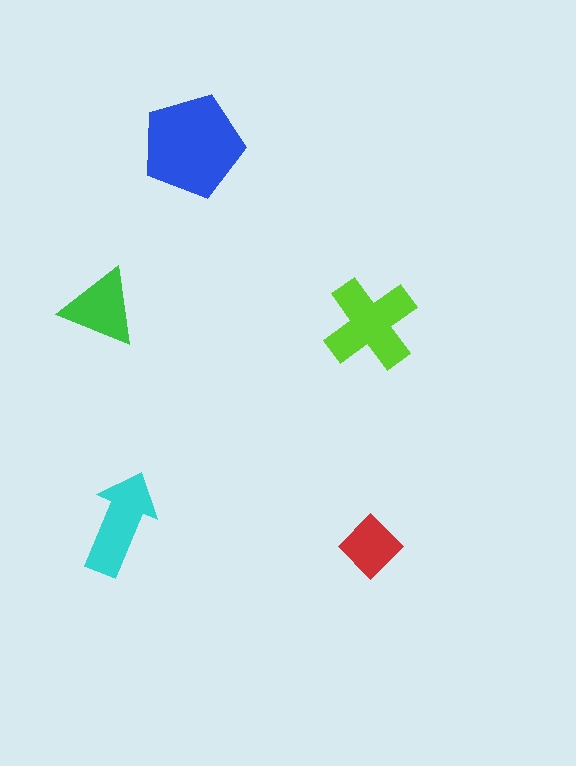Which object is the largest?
The blue pentagon.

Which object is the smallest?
The red diamond.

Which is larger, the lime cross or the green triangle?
The lime cross.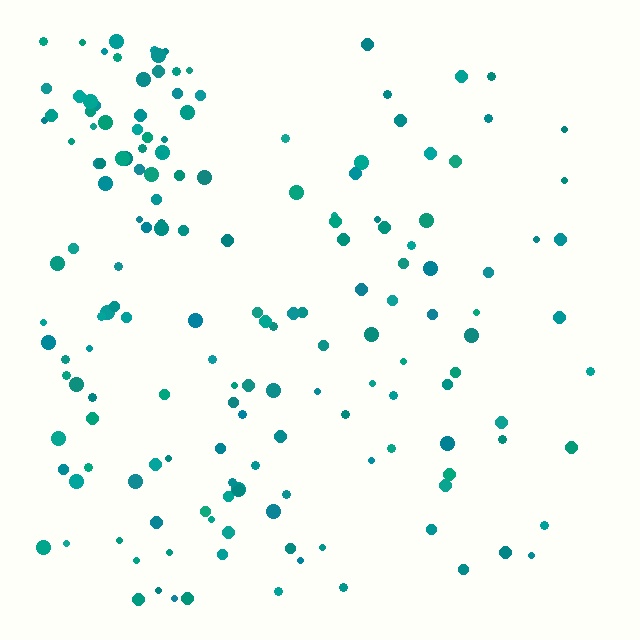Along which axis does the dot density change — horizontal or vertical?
Horizontal.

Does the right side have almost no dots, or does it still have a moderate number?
Still a moderate number, just noticeably fewer than the left.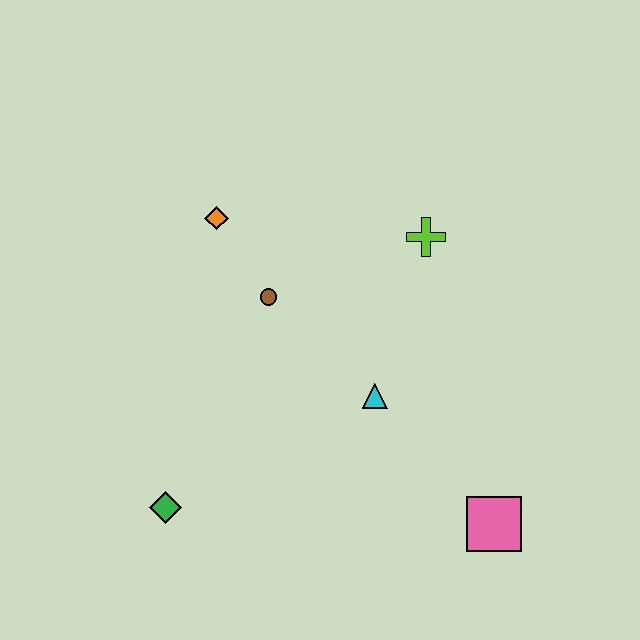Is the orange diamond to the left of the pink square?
Yes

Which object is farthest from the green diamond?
The lime cross is farthest from the green diamond.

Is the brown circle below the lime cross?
Yes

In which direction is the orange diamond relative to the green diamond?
The orange diamond is above the green diamond.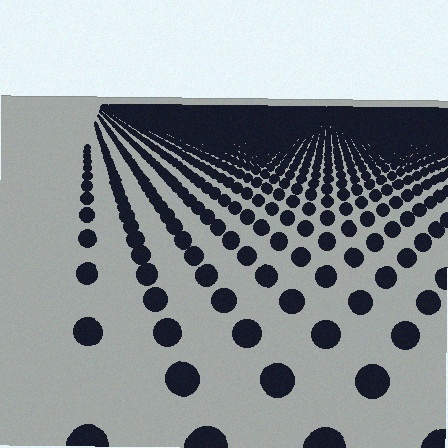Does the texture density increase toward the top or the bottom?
Density increases toward the top.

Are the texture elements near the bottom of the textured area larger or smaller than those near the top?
Larger. Near the bottom, elements are closer to the viewer and appear at a bigger on-screen size.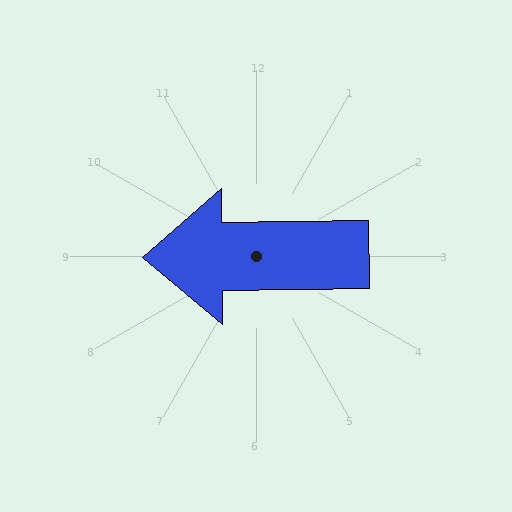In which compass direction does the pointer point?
West.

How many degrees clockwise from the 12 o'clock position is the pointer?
Approximately 269 degrees.